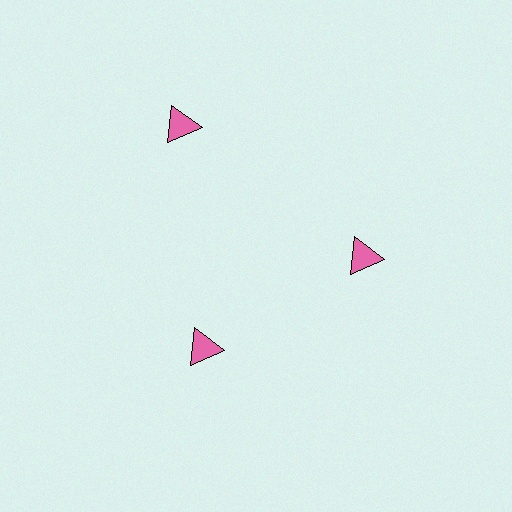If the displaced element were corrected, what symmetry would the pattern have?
It would have 3-fold rotational symmetry — the pattern would map onto itself every 120 degrees.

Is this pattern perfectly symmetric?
No. The 3 pink triangles are arranged in a ring, but one element near the 11 o'clock position is pushed outward from the center, breaking the 3-fold rotational symmetry.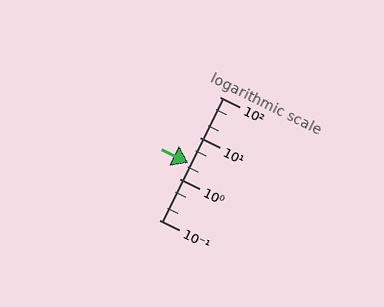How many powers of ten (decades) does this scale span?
The scale spans 3 decades, from 0.1 to 100.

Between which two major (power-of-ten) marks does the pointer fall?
The pointer is between 1 and 10.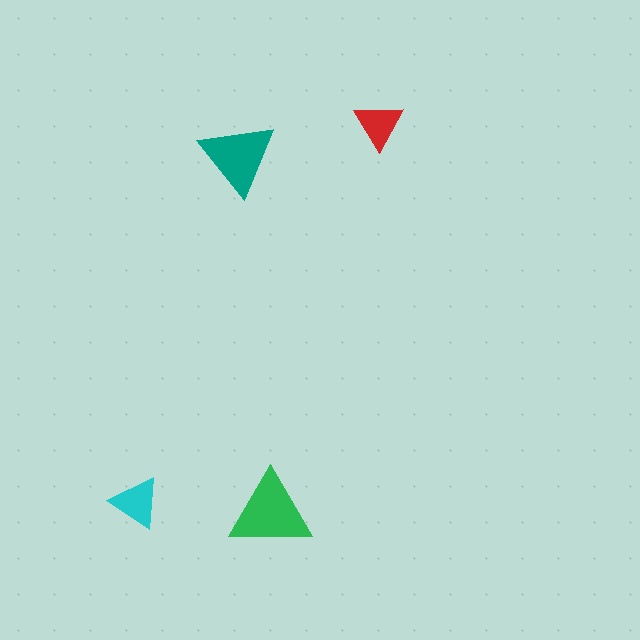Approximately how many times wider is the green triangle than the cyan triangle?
About 1.5 times wider.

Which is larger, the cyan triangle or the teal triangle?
The teal one.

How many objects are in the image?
There are 4 objects in the image.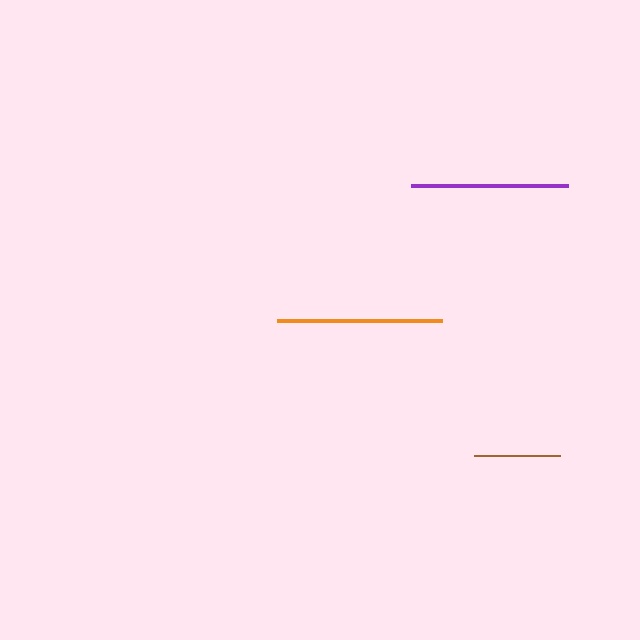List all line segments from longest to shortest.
From longest to shortest: orange, purple, brown.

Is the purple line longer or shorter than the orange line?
The orange line is longer than the purple line.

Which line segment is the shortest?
The brown line is the shortest at approximately 85 pixels.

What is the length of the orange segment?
The orange segment is approximately 165 pixels long.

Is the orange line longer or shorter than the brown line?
The orange line is longer than the brown line.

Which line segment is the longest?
The orange line is the longest at approximately 165 pixels.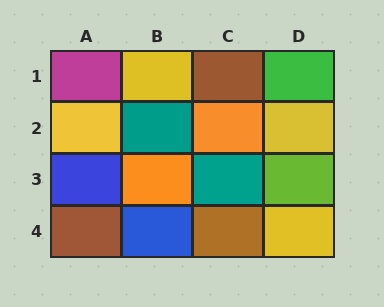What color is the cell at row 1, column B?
Yellow.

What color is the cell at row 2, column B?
Teal.